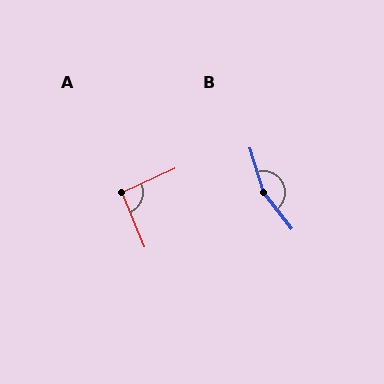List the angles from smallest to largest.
A (91°), B (158°).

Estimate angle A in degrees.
Approximately 91 degrees.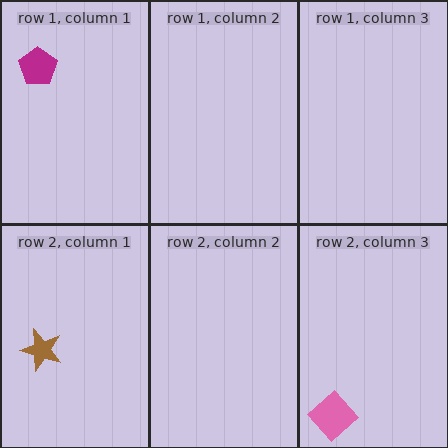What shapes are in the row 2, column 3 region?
The pink diamond.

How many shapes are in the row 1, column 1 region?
1.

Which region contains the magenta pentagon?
The row 1, column 1 region.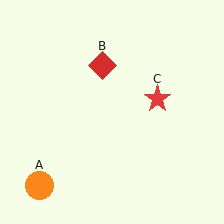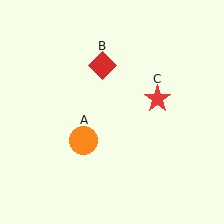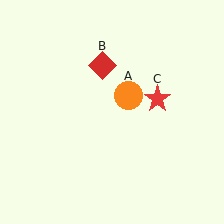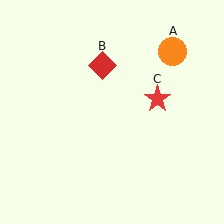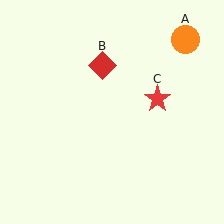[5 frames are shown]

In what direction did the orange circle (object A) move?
The orange circle (object A) moved up and to the right.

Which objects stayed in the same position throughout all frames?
Red diamond (object B) and red star (object C) remained stationary.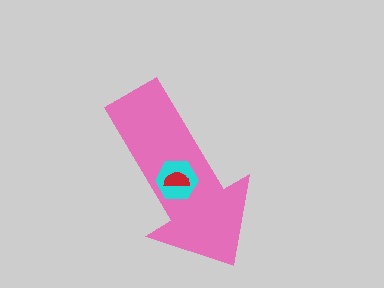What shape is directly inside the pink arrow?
The cyan hexagon.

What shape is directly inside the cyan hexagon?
The red semicircle.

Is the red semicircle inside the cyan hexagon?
Yes.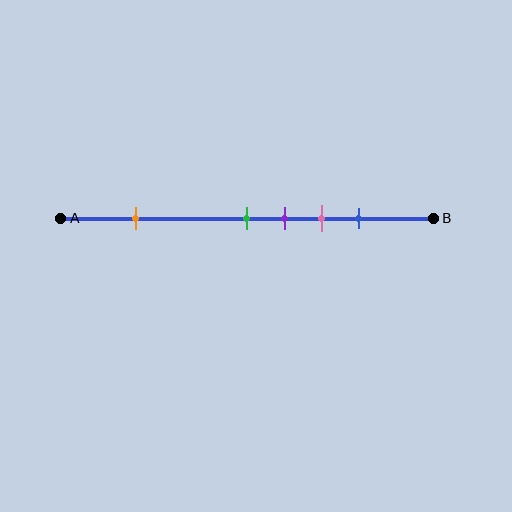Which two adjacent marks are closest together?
The green and purple marks are the closest adjacent pair.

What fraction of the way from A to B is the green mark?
The green mark is approximately 50% (0.5) of the way from A to B.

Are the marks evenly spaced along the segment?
No, the marks are not evenly spaced.